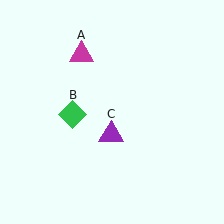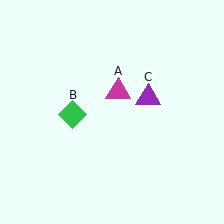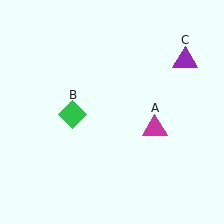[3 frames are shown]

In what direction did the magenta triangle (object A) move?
The magenta triangle (object A) moved down and to the right.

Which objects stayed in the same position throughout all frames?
Green diamond (object B) remained stationary.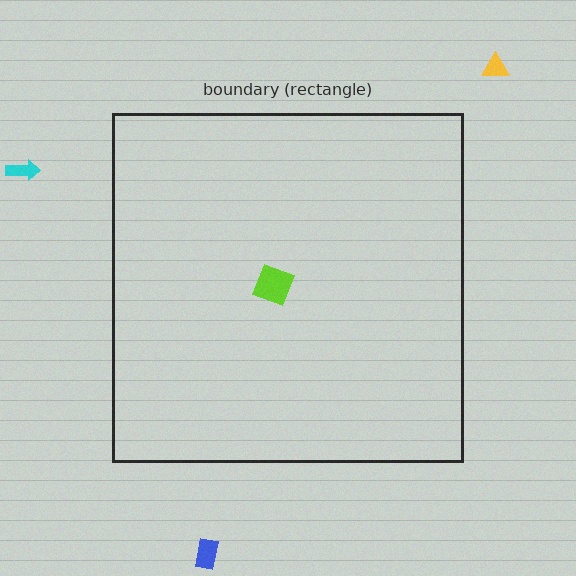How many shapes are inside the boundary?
1 inside, 3 outside.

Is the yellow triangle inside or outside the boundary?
Outside.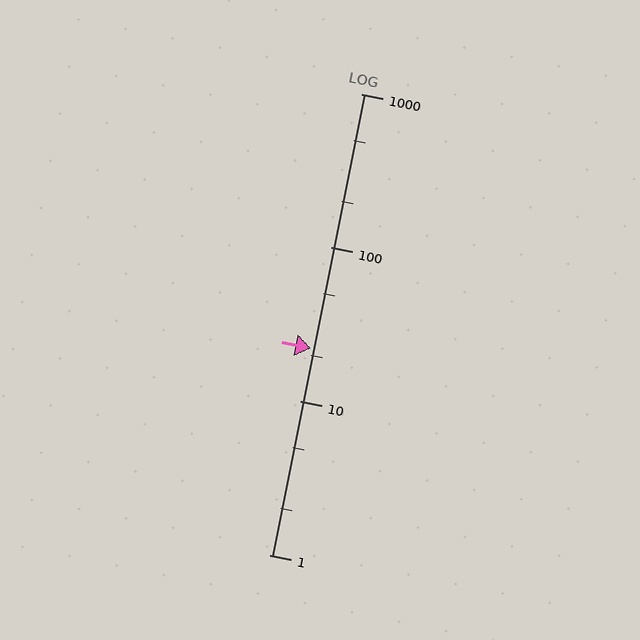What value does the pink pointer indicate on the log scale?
The pointer indicates approximately 22.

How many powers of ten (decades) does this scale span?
The scale spans 3 decades, from 1 to 1000.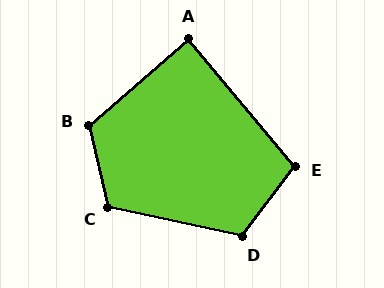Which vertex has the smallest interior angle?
A, at approximately 89 degrees.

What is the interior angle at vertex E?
Approximately 103 degrees (obtuse).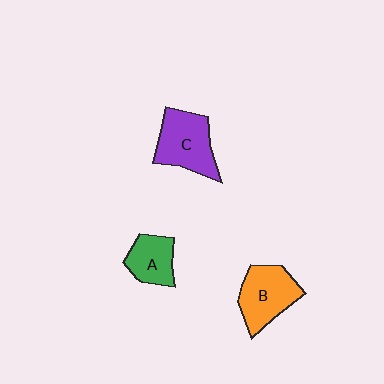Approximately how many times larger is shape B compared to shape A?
Approximately 1.4 times.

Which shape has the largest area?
Shape C (purple).